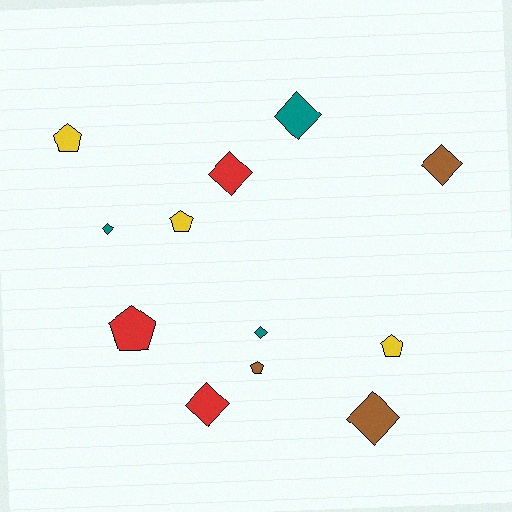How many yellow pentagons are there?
There are 3 yellow pentagons.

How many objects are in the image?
There are 12 objects.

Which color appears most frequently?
Brown, with 3 objects.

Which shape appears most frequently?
Diamond, with 7 objects.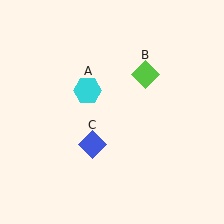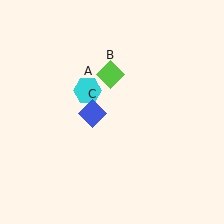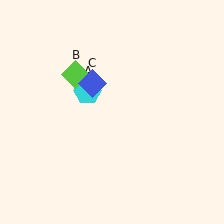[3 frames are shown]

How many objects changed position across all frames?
2 objects changed position: lime diamond (object B), blue diamond (object C).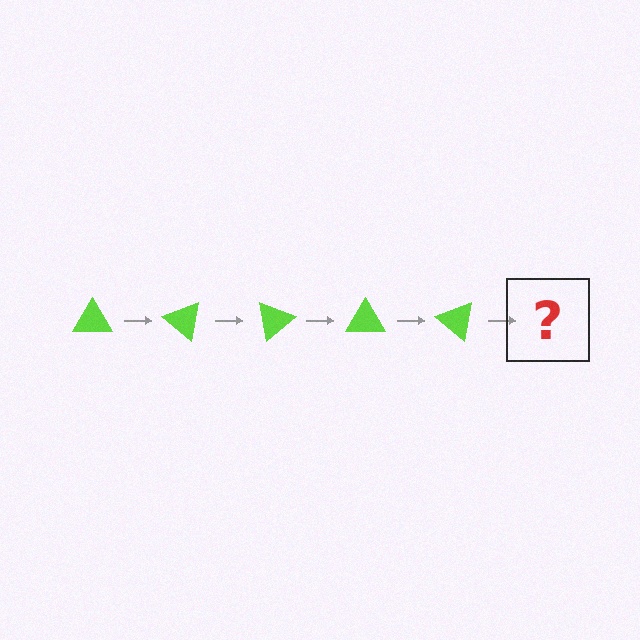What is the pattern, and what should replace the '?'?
The pattern is that the triangle rotates 40 degrees each step. The '?' should be a lime triangle rotated 200 degrees.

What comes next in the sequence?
The next element should be a lime triangle rotated 200 degrees.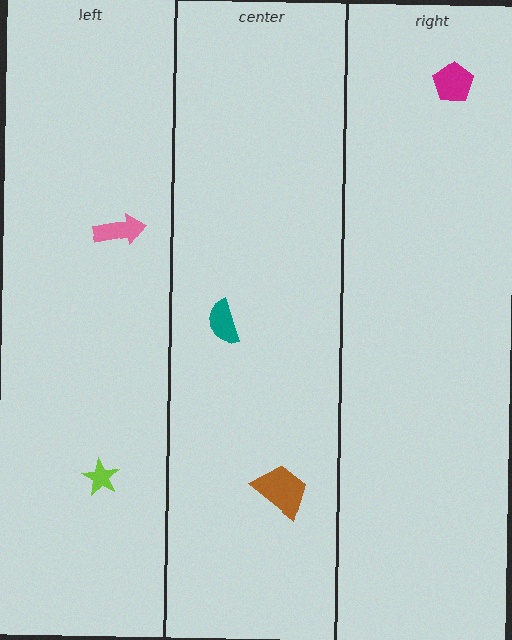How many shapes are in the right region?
1.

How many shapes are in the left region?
2.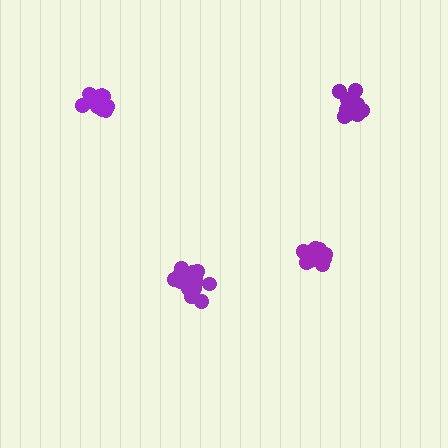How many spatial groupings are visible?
There are 4 spatial groupings.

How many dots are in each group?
Group 1: 11 dots, Group 2: 10 dots, Group 3: 12 dots, Group 4: 16 dots (49 total).